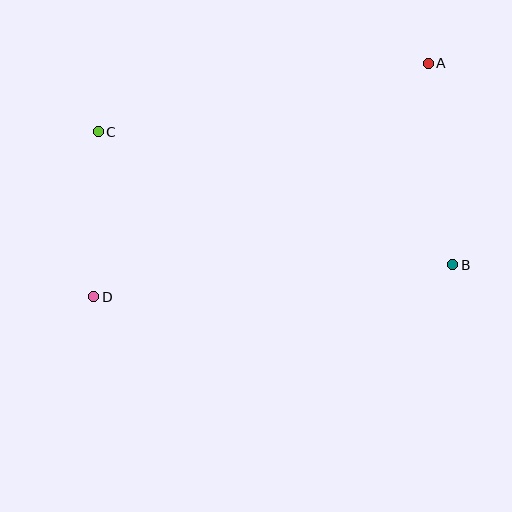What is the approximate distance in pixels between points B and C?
The distance between B and C is approximately 379 pixels.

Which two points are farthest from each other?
Points A and D are farthest from each other.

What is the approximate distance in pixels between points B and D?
The distance between B and D is approximately 360 pixels.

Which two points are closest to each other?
Points C and D are closest to each other.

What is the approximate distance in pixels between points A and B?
The distance between A and B is approximately 203 pixels.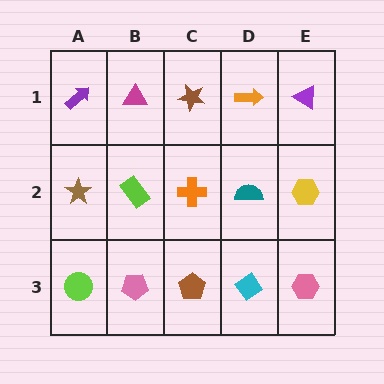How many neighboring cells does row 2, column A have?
3.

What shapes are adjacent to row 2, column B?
A magenta triangle (row 1, column B), a pink pentagon (row 3, column B), a brown star (row 2, column A), an orange cross (row 2, column C).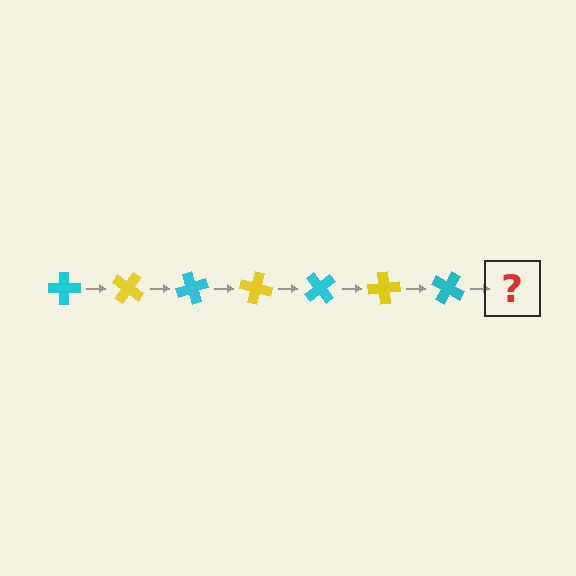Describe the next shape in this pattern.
It should be a yellow cross, rotated 245 degrees from the start.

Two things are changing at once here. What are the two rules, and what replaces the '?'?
The two rules are that it rotates 35 degrees each step and the color cycles through cyan and yellow. The '?' should be a yellow cross, rotated 245 degrees from the start.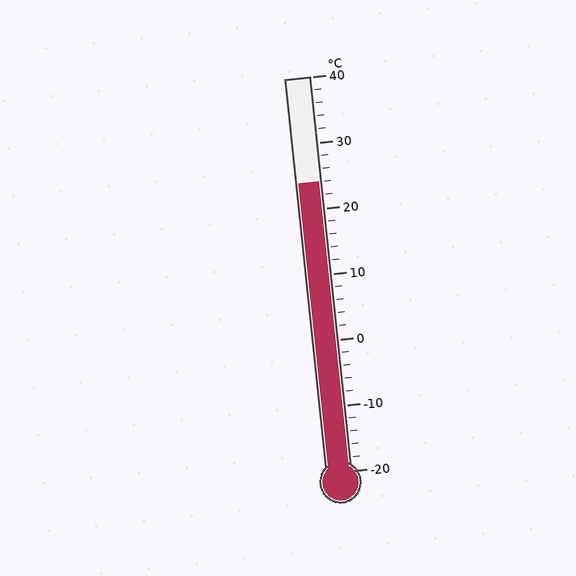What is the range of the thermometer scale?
The thermometer scale ranges from -20°C to 40°C.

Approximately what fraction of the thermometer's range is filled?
The thermometer is filled to approximately 75% of its range.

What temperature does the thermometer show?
The thermometer shows approximately 24°C.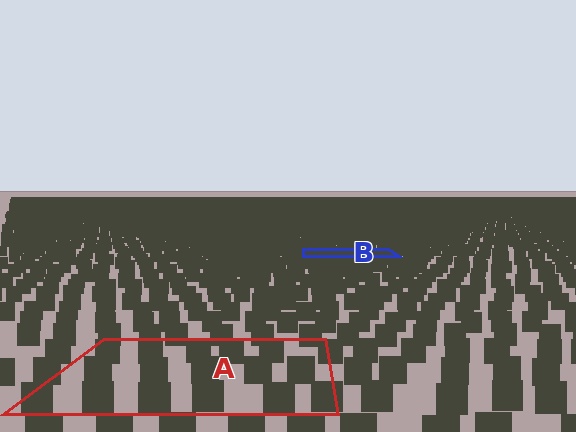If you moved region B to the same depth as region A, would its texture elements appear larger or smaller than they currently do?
They would appear larger. At a closer depth, the same texture elements are projected at a bigger on-screen size.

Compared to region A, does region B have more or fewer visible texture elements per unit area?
Region B has more texture elements per unit area — they are packed more densely because it is farther away.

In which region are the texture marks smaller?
The texture marks are smaller in region B, because it is farther away.